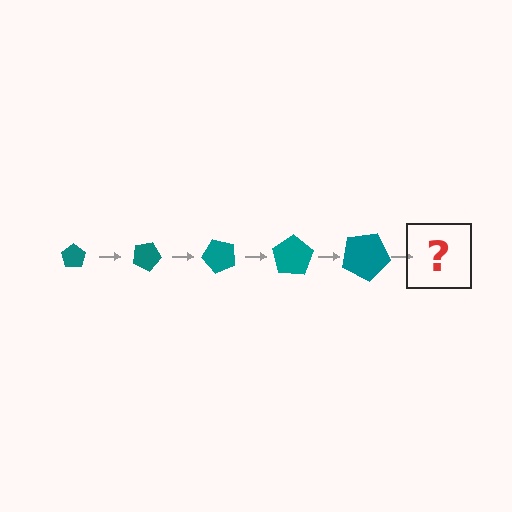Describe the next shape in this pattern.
It should be a pentagon, larger than the previous one and rotated 125 degrees from the start.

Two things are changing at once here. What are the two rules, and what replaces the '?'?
The two rules are that the pentagon grows larger each step and it rotates 25 degrees each step. The '?' should be a pentagon, larger than the previous one and rotated 125 degrees from the start.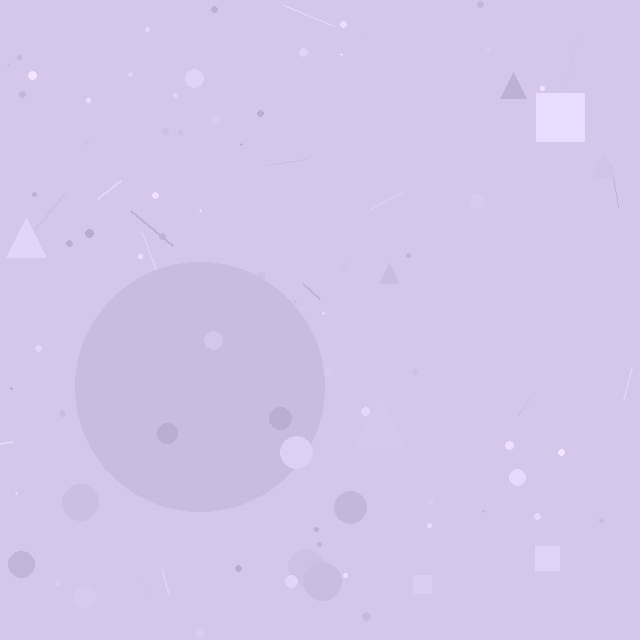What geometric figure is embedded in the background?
A circle is embedded in the background.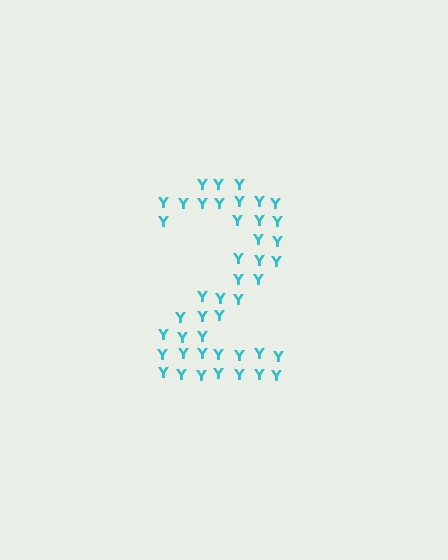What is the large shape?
The large shape is the digit 2.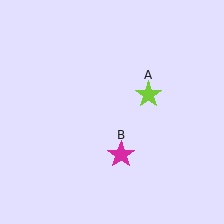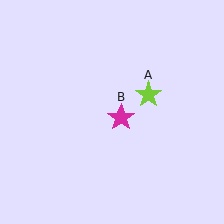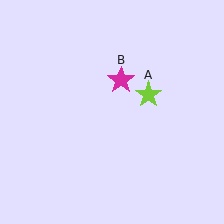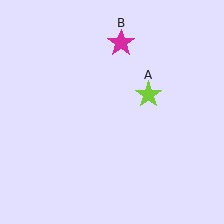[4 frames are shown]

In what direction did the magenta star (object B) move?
The magenta star (object B) moved up.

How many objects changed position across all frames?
1 object changed position: magenta star (object B).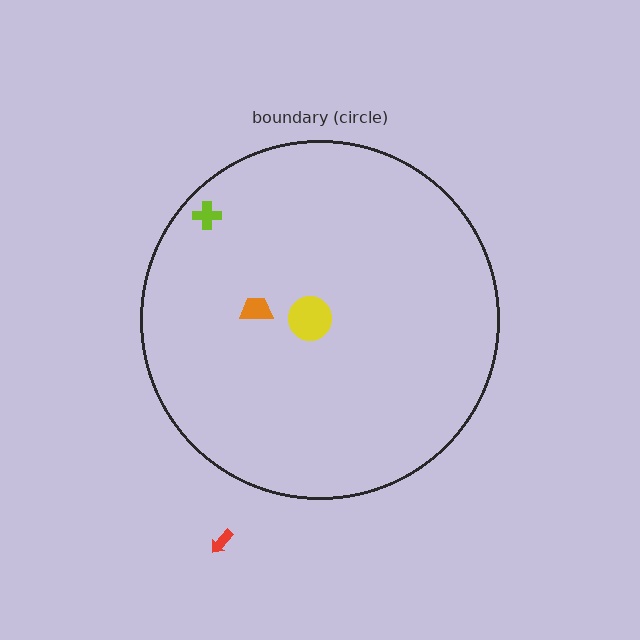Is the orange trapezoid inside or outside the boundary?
Inside.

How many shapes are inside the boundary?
3 inside, 1 outside.